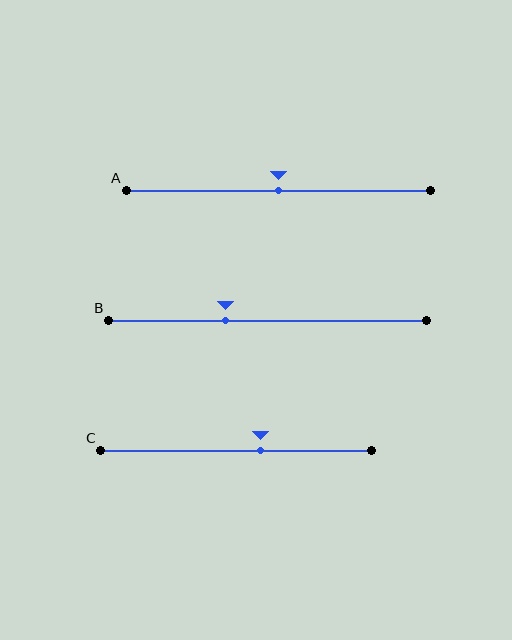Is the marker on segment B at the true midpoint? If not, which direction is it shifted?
No, the marker on segment B is shifted to the left by about 13% of the segment length.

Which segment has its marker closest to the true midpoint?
Segment A has its marker closest to the true midpoint.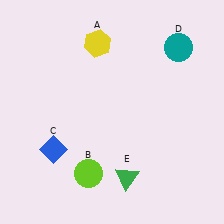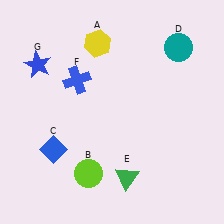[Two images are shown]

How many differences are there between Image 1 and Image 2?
There are 2 differences between the two images.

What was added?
A blue cross (F), a blue star (G) were added in Image 2.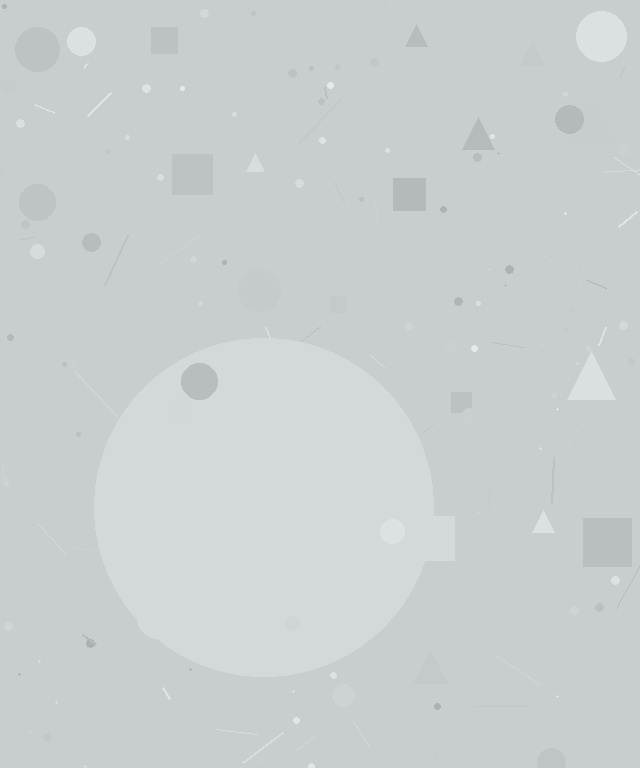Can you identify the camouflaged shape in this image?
The camouflaged shape is a circle.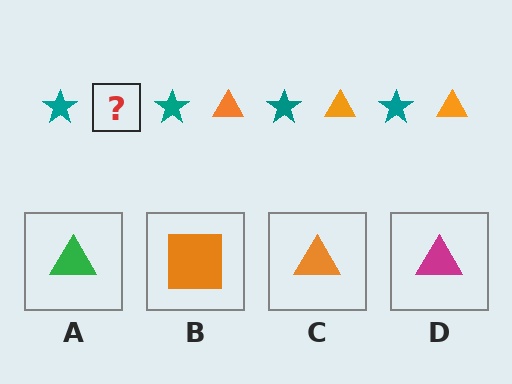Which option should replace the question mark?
Option C.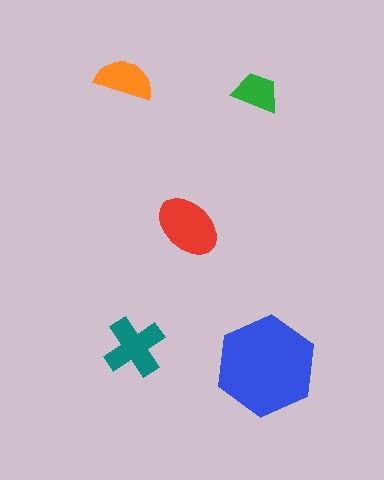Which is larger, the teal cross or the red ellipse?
The red ellipse.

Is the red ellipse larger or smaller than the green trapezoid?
Larger.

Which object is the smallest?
The green trapezoid.